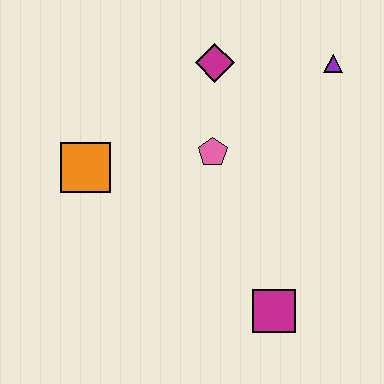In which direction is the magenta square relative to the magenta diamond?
The magenta square is below the magenta diamond.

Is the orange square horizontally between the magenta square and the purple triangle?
No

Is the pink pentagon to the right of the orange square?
Yes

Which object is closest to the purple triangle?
The magenta diamond is closest to the purple triangle.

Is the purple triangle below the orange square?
No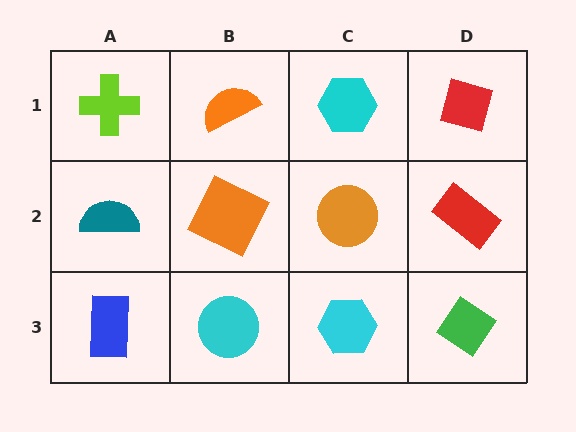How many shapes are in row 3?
4 shapes.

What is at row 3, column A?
A blue rectangle.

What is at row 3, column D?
A green diamond.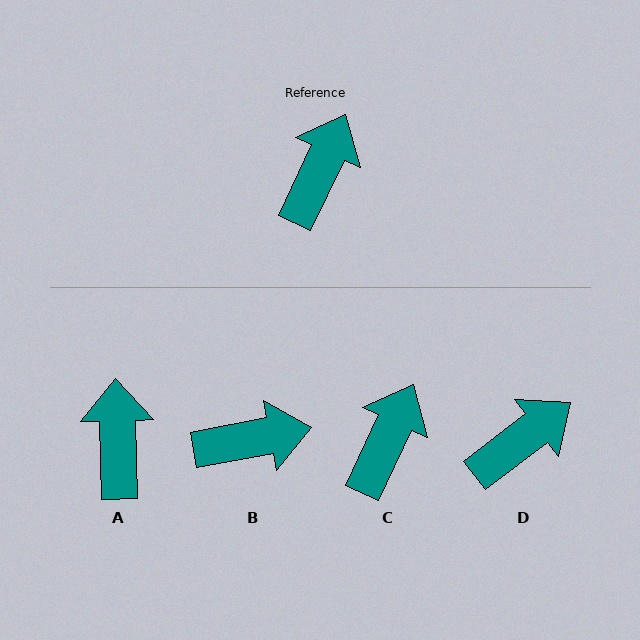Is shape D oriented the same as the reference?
No, it is off by about 27 degrees.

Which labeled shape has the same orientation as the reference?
C.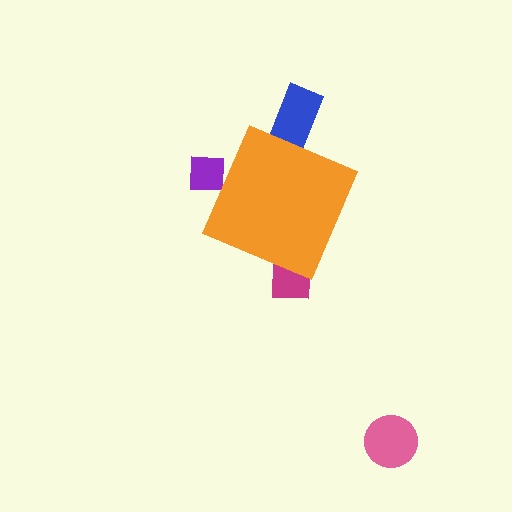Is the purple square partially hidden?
Yes, the purple square is partially hidden behind the orange diamond.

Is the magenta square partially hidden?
Yes, the magenta square is partially hidden behind the orange diamond.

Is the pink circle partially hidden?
No, the pink circle is fully visible.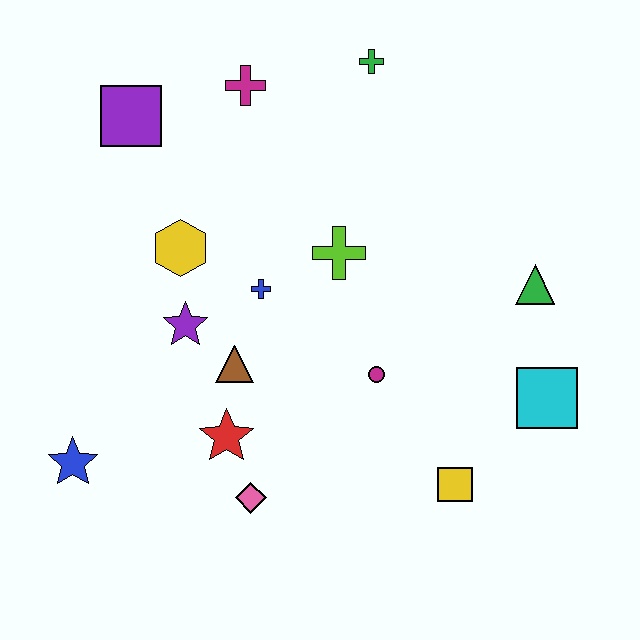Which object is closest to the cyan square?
The green triangle is closest to the cyan square.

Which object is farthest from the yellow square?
The purple square is farthest from the yellow square.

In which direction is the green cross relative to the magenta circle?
The green cross is above the magenta circle.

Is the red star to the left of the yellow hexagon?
No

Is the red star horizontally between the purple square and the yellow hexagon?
No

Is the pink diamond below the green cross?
Yes